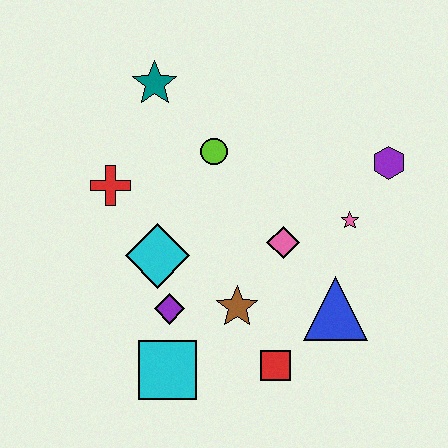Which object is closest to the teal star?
The lime circle is closest to the teal star.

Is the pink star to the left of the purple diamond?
No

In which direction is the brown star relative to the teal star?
The brown star is below the teal star.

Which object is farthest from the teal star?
The red square is farthest from the teal star.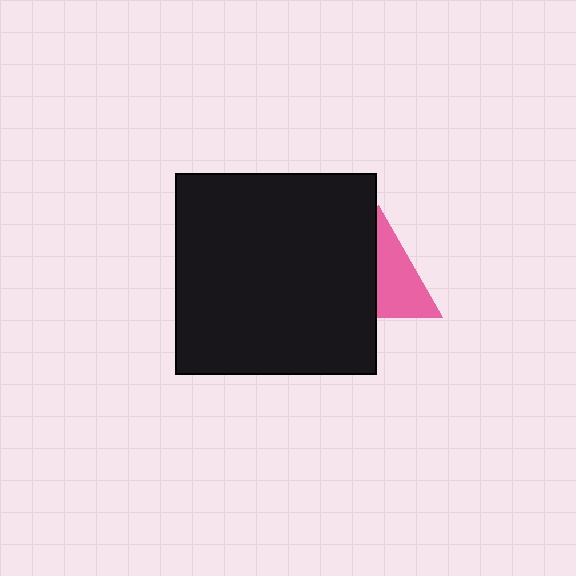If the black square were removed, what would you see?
You would see the complete pink triangle.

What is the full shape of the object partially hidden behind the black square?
The partially hidden object is a pink triangle.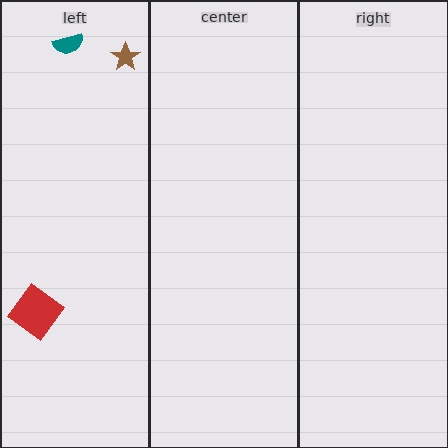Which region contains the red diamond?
The left region.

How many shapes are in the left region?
3.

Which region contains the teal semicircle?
The left region.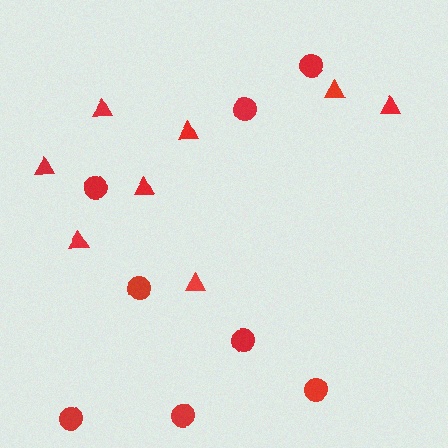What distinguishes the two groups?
There are 2 groups: one group of circles (8) and one group of triangles (8).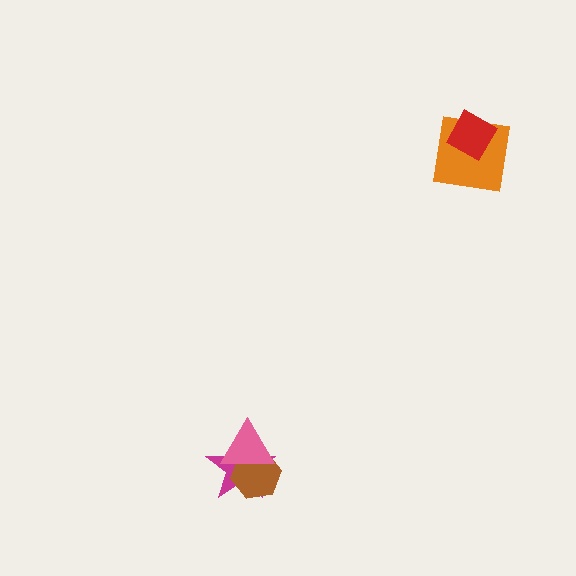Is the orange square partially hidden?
Yes, it is partially covered by another shape.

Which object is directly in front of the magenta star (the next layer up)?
The brown hexagon is directly in front of the magenta star.